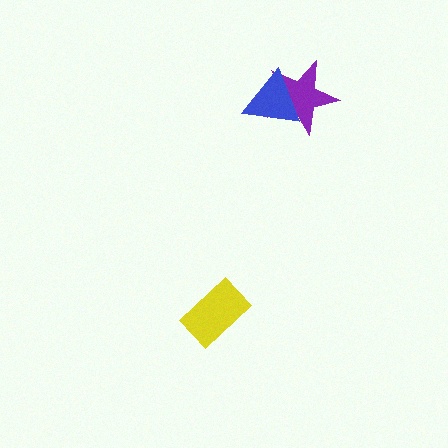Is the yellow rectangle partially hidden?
No, no other shape covers it.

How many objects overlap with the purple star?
1 object overlaps with the purple star.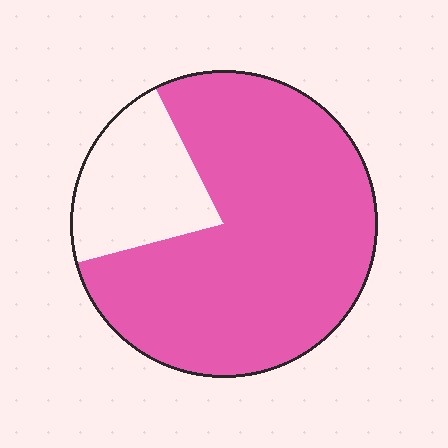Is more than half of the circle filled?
Yes.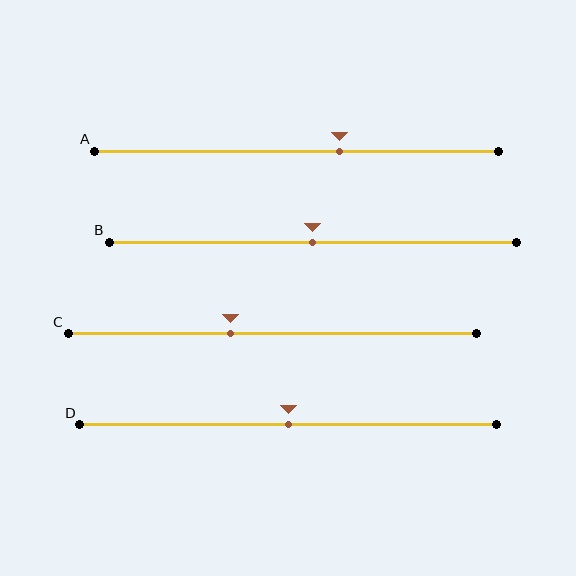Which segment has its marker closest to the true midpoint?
Segment B has its marker closest to the true midpoint.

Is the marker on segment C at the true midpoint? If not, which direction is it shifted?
No, the marker on segment C is shifted to the left by about 10% of the segment length.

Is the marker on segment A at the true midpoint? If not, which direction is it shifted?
No, the marker on segment A is shifted to the right by about 11% of the segment length.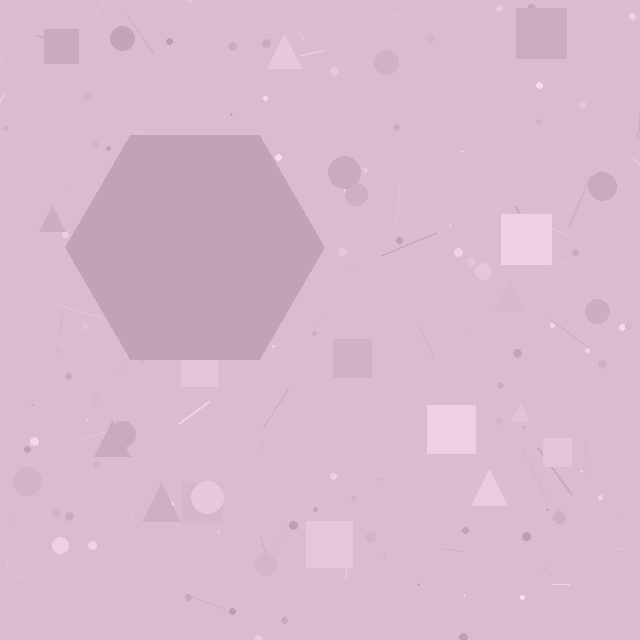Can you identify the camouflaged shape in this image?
The camouflaged shape is a hexagon.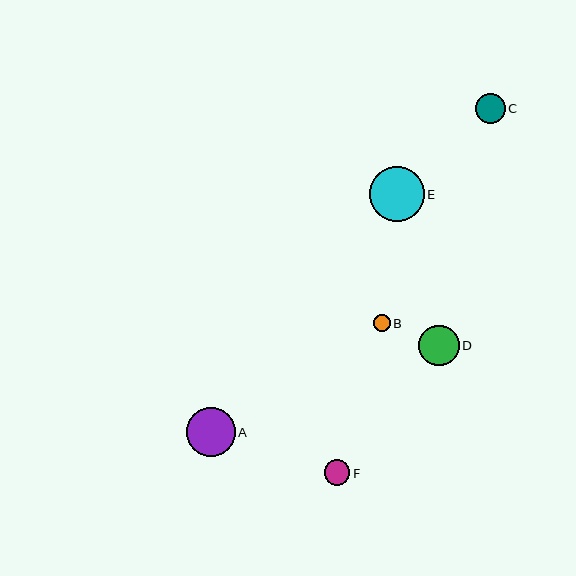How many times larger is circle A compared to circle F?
Circle A is approximately 1.9 times the size of circle F.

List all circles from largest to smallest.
From largest to smallest: E, A, D, C, F, B.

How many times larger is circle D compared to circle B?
Circle D is approximately 2.4 times the size of circle B.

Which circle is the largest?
Circle E is the largest with a size of approximately 55 pixels.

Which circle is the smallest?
Circle B is the smallest with a size of approximately 17 pixels.